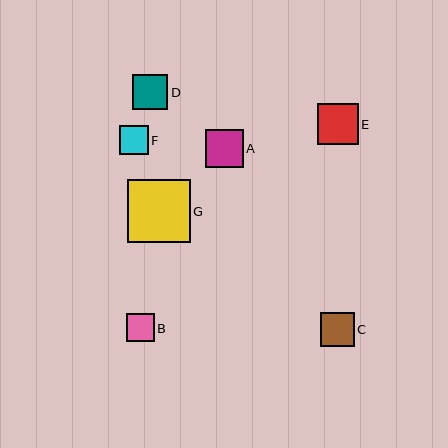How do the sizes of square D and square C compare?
Square D and square C are approximately the same size.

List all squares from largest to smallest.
From largest to smallest: G, E, A, D, C, F, B.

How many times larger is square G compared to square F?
Square G is approximately 2.2 times the size of square F.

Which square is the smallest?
Square B is the smallest with a size of approximately 28 pixels.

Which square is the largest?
Square G is the largest with a size of approximately 63 pixels.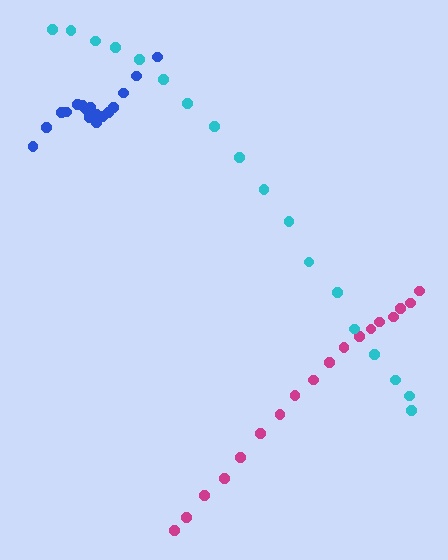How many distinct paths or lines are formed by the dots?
There are 3 distinct paths.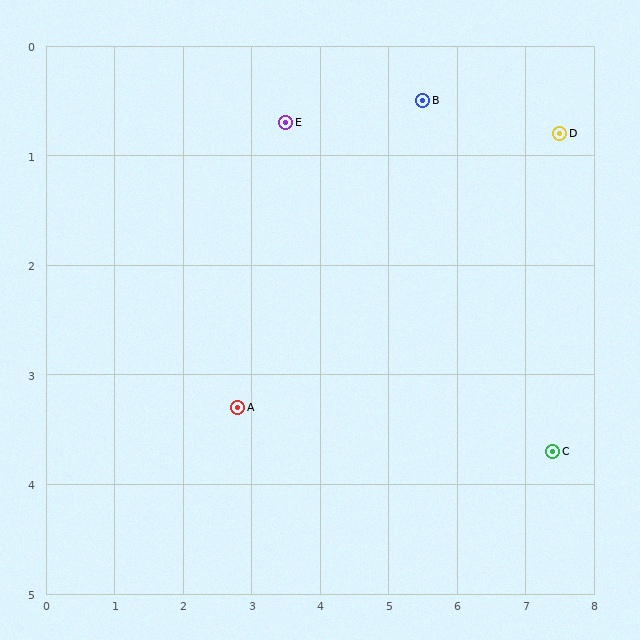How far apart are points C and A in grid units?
Points C and A are about 4.6 grid units apart.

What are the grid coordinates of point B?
Point B is at approximately (5.5, 0.5).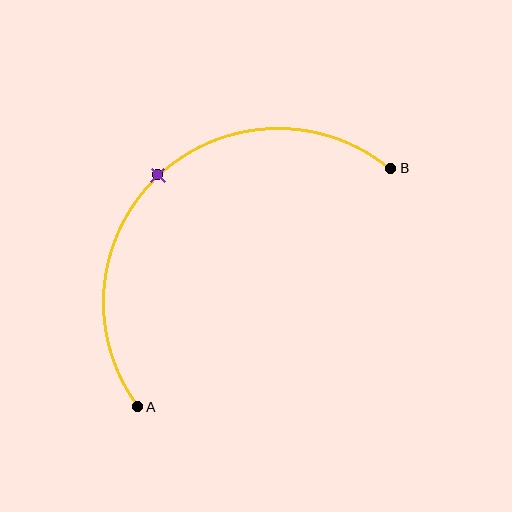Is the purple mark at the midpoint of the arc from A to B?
Yes. The purple mark lies on the arc at equal arc-length from both A and B — it is the arc midpoint.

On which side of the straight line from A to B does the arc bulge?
The arc bulges above and to the left of the straight line connecting A and B.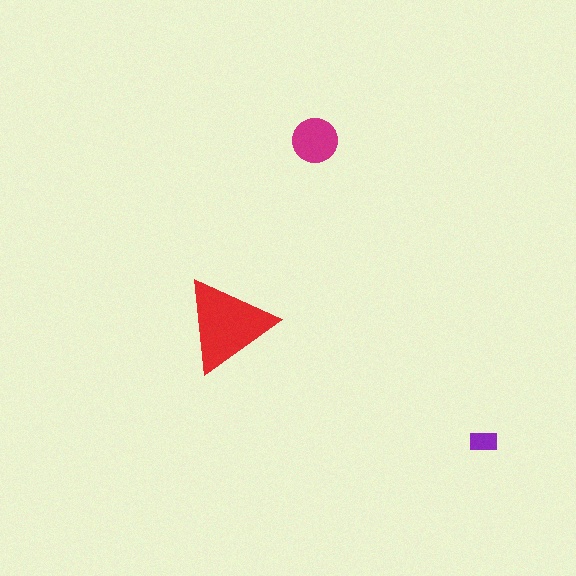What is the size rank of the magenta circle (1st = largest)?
2nd.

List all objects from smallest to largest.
The purple rectangle, the magenta circle, the red triangle.